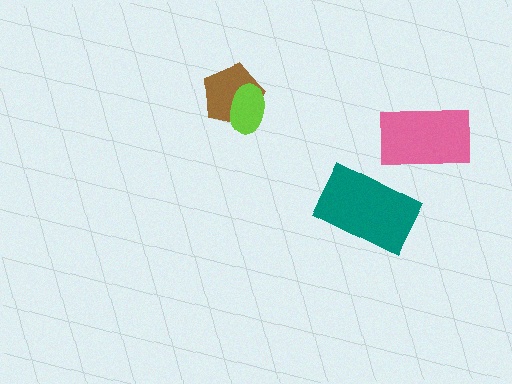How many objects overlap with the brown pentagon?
1 object overlaps with the brown pentagon.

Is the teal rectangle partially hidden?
No, no other shape covers it.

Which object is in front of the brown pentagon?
The lime ellipse is in front of the brown pentagon.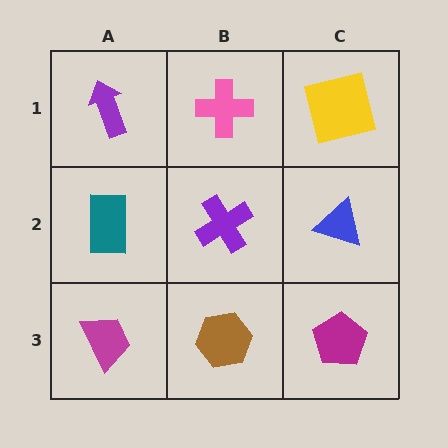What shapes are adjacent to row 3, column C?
A blue triangle (row 2, column C), a brown hexagon (row 3, column B).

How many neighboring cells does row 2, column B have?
4.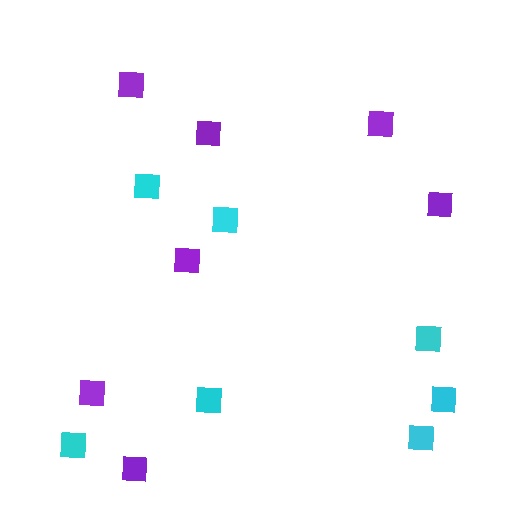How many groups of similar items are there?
There are 2 groups: one group of cyan squares (7) and one group of purple squares (7).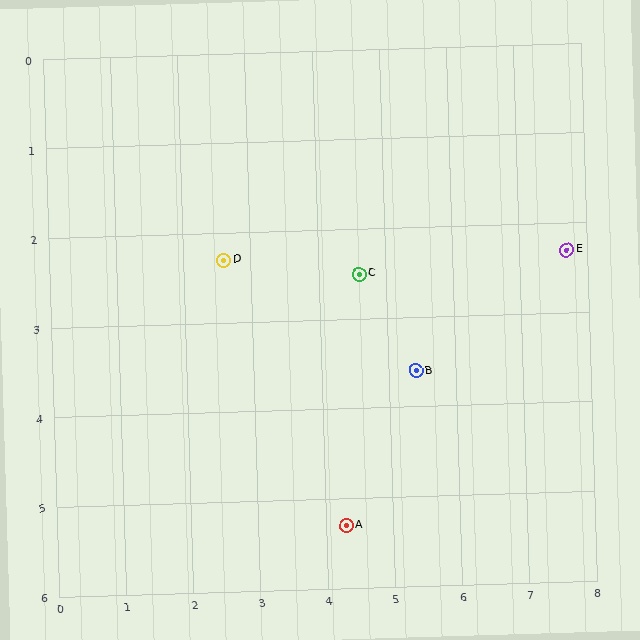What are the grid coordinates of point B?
Point B is at approximately (5.4, 3.6).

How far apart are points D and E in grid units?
Points D and E are about 5.1 grid units apart.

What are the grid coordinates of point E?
Point E is at approximately (7.7, 2.3).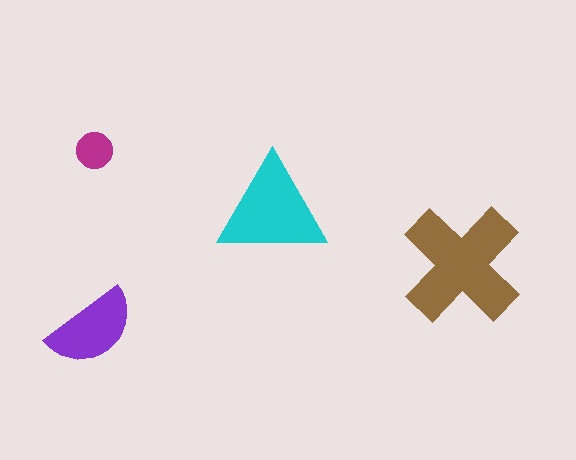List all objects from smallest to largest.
The magenta circle, the purple semicircle, the cyan triangle, the brown cross.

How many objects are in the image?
There are 4 objects in the image.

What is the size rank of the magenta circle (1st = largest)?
4th.